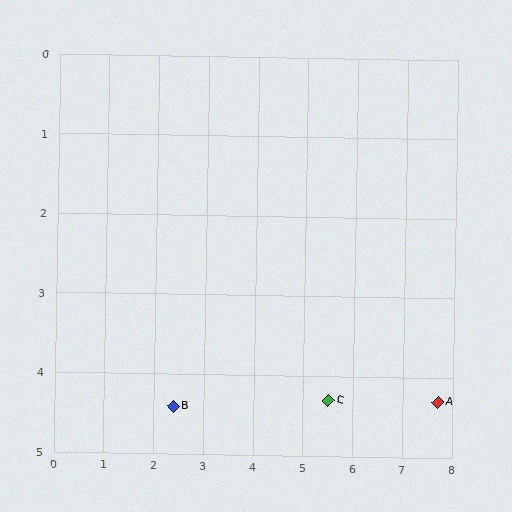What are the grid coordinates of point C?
Point C is at approximately (5.5, 4.3).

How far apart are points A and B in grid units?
Points A and B are about 5.3 grid units apart.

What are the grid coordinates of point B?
Point B is at approximately (2.4, 4.4).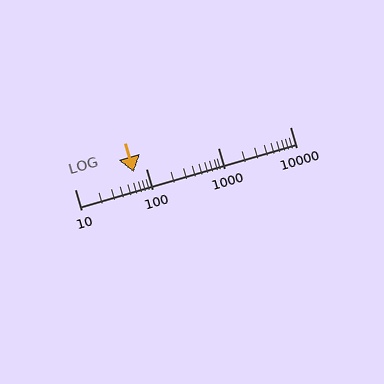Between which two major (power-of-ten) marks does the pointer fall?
The pointer is between 10 and 100.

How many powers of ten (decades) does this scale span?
The scale spans 3 decades, from 10 to 10000.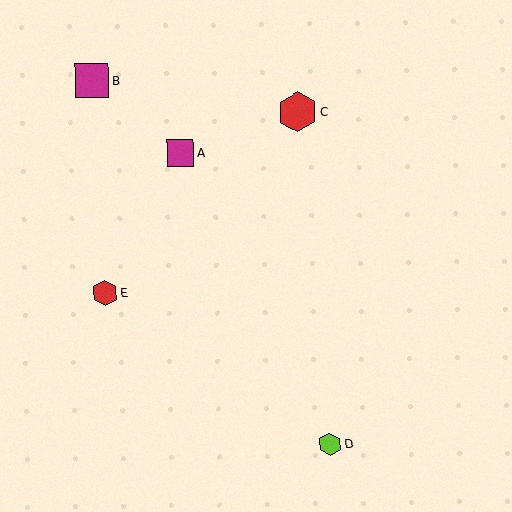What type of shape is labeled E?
Shape E is a red hexagon.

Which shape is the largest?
The red hexagon (labeled C) is the largest.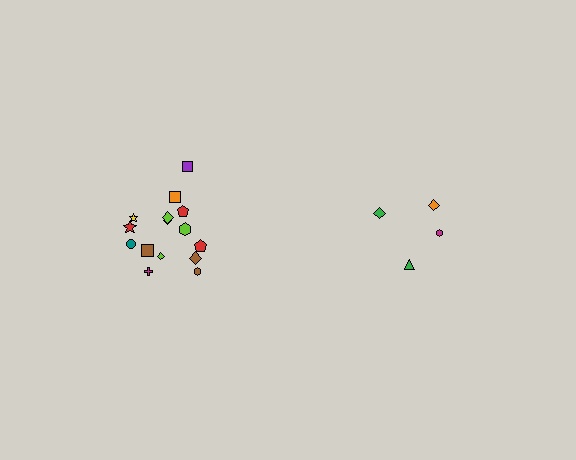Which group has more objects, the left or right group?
The left group.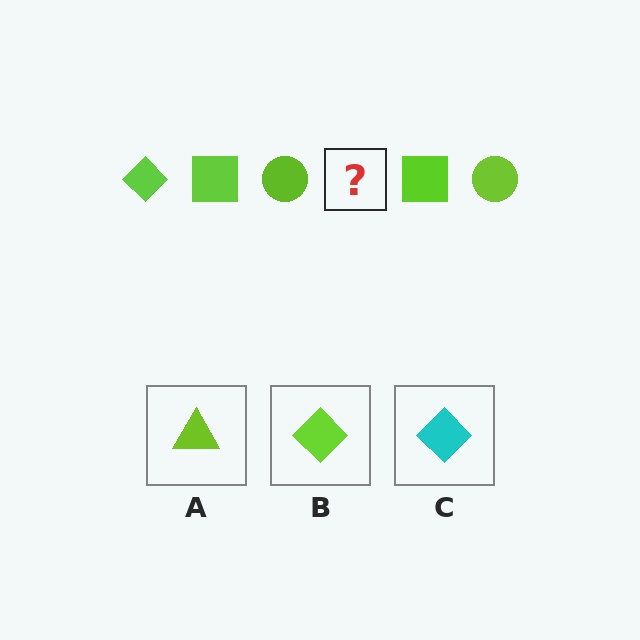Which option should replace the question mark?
Option B.